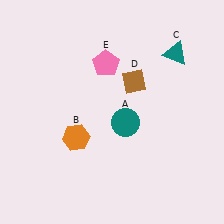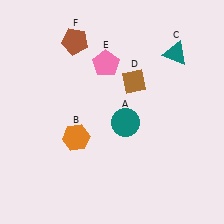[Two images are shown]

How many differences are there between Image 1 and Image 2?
There is 1 difference between the two images.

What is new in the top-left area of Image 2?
A brown pentagon (F) was added in the top-left area of Image 2.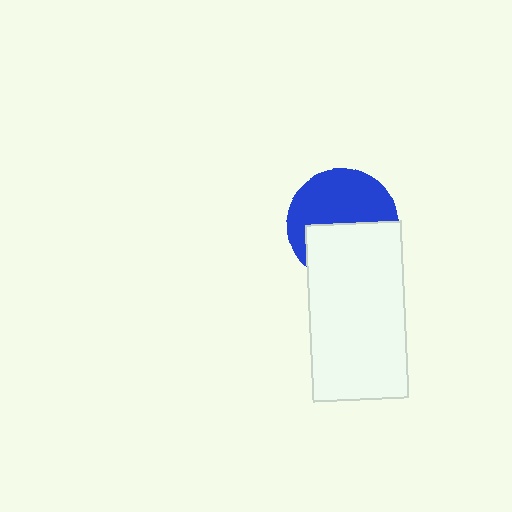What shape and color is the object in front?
The object in front is a white rectangle.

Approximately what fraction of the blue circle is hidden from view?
Roughly 46% of the blue circle is hidden behind the white rectangle.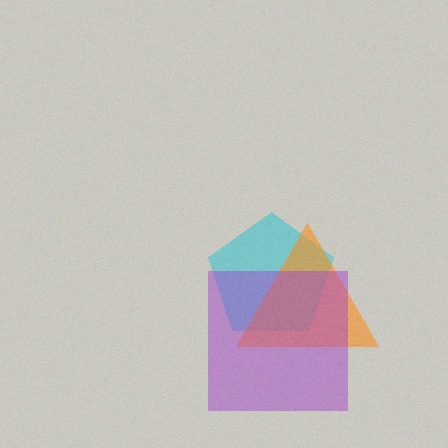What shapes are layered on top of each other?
The layered shapes are: a cyan pentagon, an orange triangle, a purple square.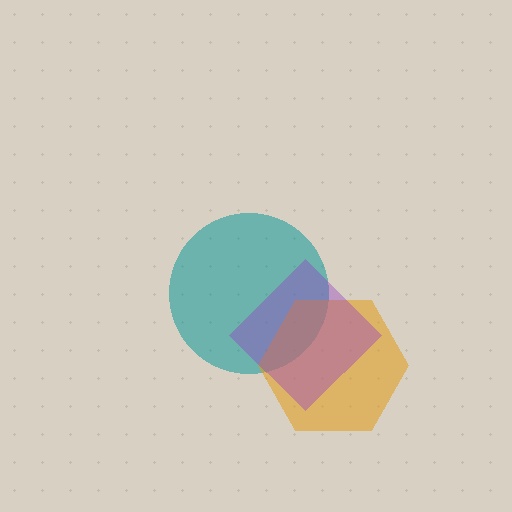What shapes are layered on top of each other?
The layered shapes are: a teal circle, an orange hexagon, a purple diamond.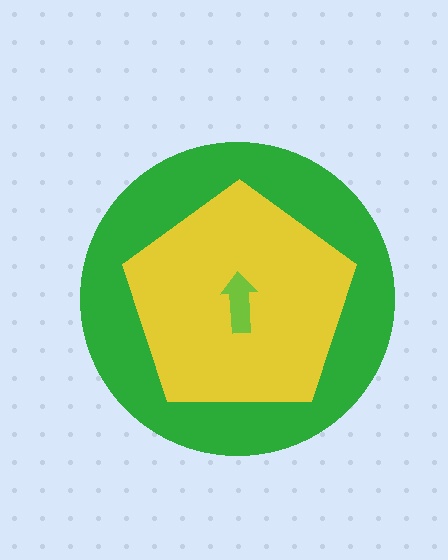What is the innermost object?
The lime arrow.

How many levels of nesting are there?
3.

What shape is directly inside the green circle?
The yellow pentagon.